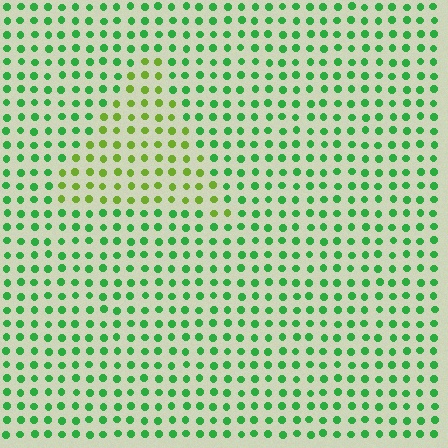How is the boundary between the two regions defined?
The boundary is defined purely by a slight shift in hue (about 40 degrees). Spacing, size, and orientation are identical on both sides.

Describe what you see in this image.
The image is filled with small green elements in a uniform arrangement. A triangle-shaped region is visible where the elements are tinted to a slightly different hue, forming a subtle color boundary.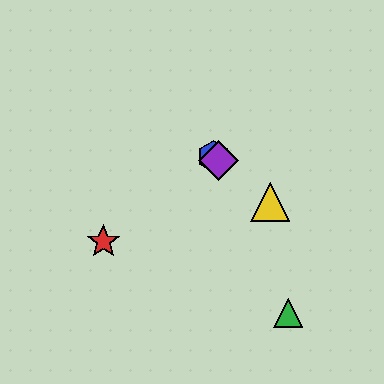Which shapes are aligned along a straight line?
The blue hexagon, the yellow triangle, the purple diamond are aligned along a straight line.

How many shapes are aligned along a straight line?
3 shapes (the blue hexagon, the yellow triangle, the purple diamond) are aligned along a straight line.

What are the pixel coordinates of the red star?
The red star is at (103, 242).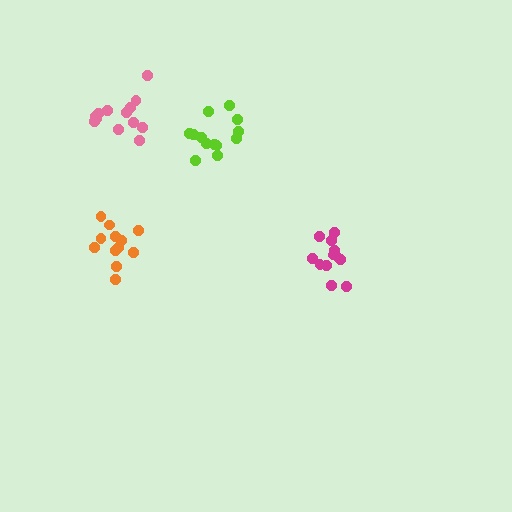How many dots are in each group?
Group 1: 13 dots, Group 2: 12 dots, Group 3: 14 dots, Group 4: 12 dots (51 total).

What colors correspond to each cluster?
The clusters are colored: lime, magenta, pink, orange.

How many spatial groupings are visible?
There are 4 spatial groupings.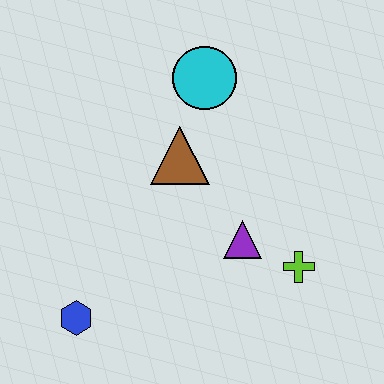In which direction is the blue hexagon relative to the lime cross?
The blue hexagon is to the left of the lime cross.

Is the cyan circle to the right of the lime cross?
No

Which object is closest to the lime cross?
The purple triangle is closest to the lime cross.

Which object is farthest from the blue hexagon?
The cyan circle is farthest from the blue hexagon.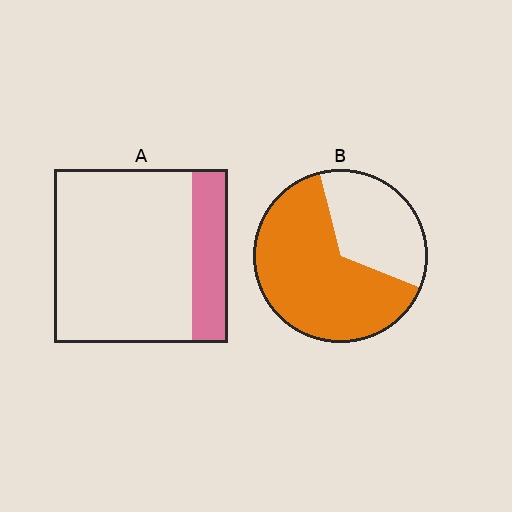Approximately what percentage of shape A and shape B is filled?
A is approximately 20% and B is approximately 65%.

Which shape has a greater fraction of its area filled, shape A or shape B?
Shape B.